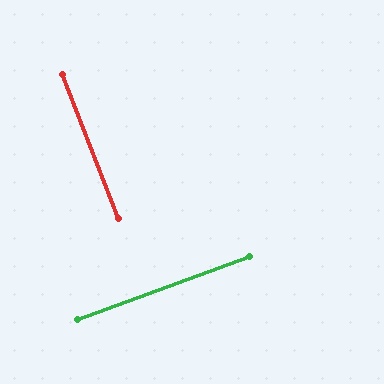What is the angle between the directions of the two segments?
Approximately 89 degrees.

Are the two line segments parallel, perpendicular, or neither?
Perpendicular — they meet at approximately 89°.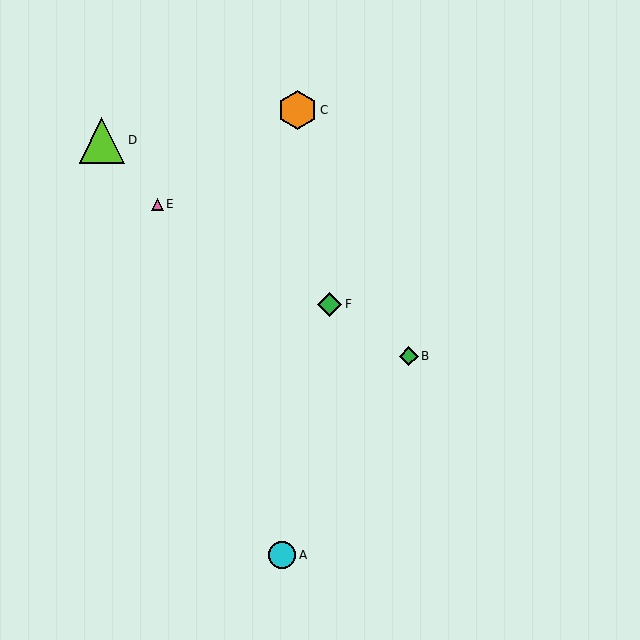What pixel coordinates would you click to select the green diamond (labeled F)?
Click at (330, 304) to select the green diamond F.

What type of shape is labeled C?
Shape C is an orange hexagon.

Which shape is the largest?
The lime triangle (labeled D) is the largest.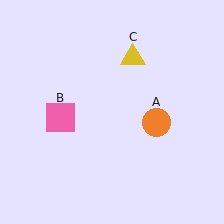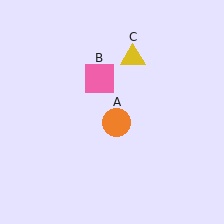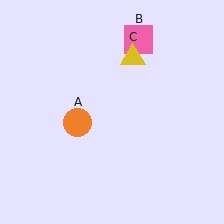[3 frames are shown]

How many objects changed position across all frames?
2 objects changed position: orange circle (object A), pink square (object B).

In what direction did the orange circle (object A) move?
The orange circle (object A) moved left.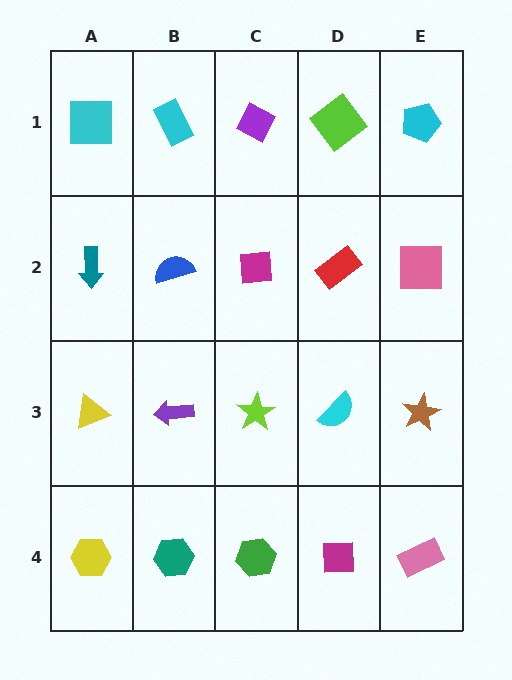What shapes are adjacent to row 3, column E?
A pink square (row 2, column E), a pink rectangle (row 4, column E), a cyan semicircle (row 3, column D).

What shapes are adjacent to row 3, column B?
A blue semicircle (row 2, column B), a teal hexagon (row 4, column B), a yellow triangle (row 3, column A), a lime star (row 3, column C).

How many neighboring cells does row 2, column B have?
4.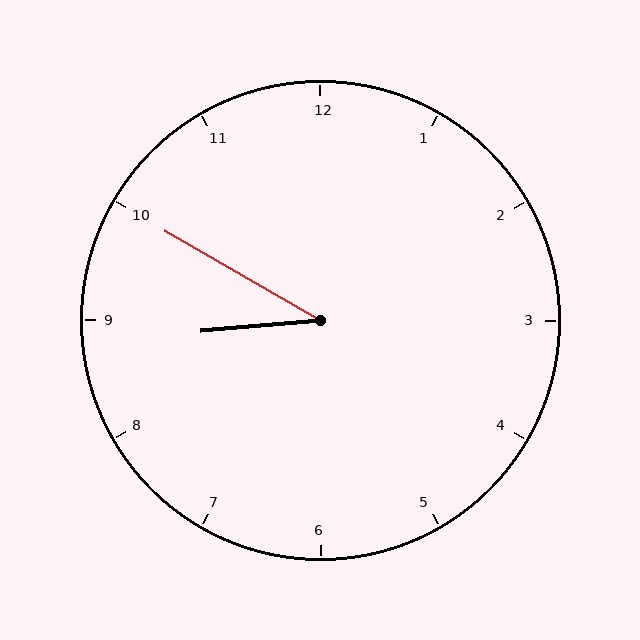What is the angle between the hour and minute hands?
Approximately 35 degrees.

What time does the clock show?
8:50.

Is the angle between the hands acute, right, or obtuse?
It is acute.